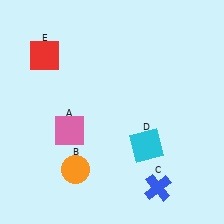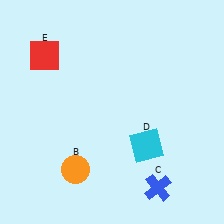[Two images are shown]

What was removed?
The pink square (A) was removed in Image 2.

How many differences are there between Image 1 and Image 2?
There is 1 difference between the two images.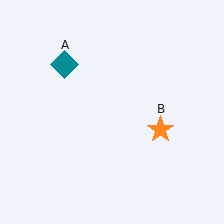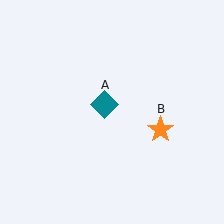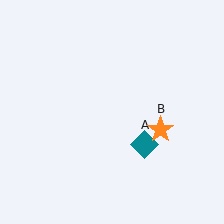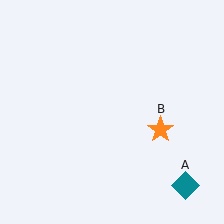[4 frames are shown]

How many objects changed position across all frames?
1 object changed position: teal diamond (object A).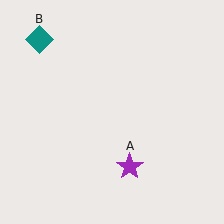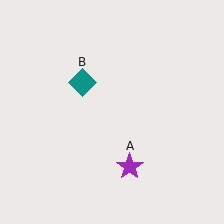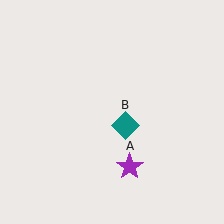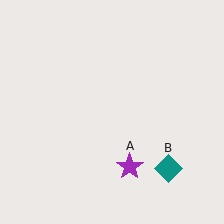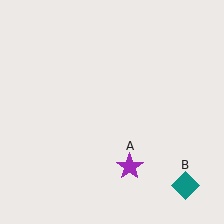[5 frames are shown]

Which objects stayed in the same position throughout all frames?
Purple star (object A) remained stationary.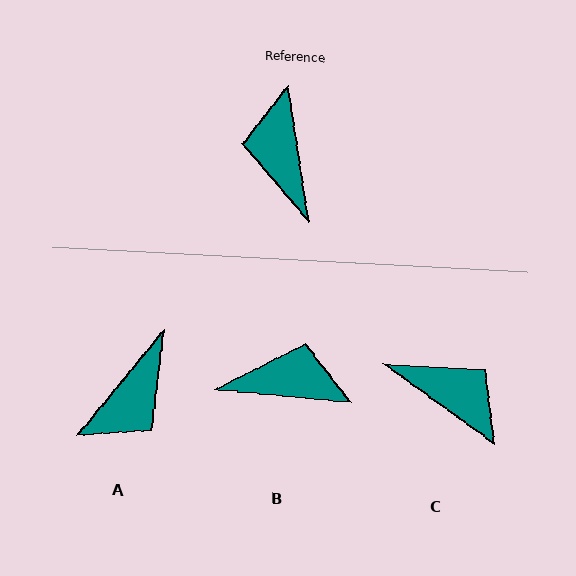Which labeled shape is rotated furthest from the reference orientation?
C, about 134 degrees away.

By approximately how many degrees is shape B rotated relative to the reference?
Approximately 104 degrees clockwise.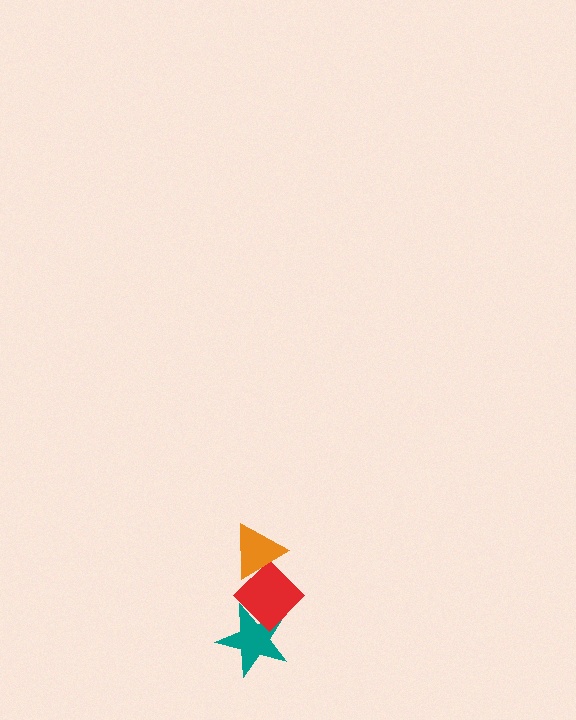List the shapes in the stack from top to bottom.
From top to bottom: the orange triangle, the red diamond, the teal star.